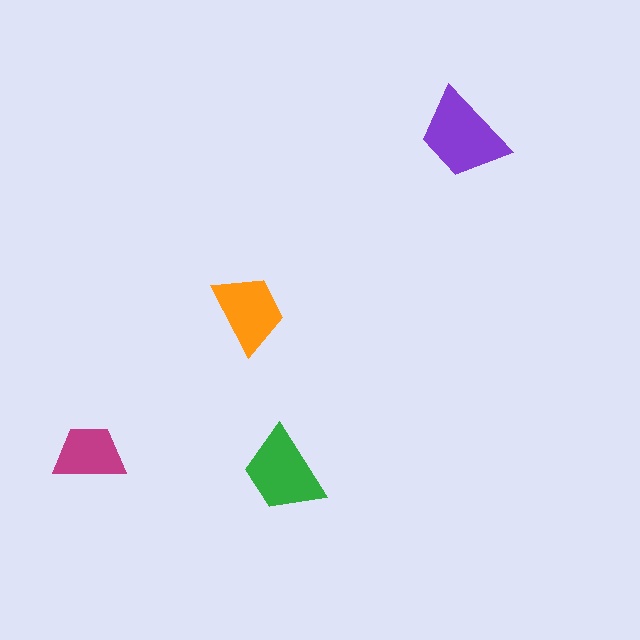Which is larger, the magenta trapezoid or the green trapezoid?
The green one.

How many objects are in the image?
There are 4 objects in the image.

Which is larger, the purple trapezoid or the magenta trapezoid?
The purple one.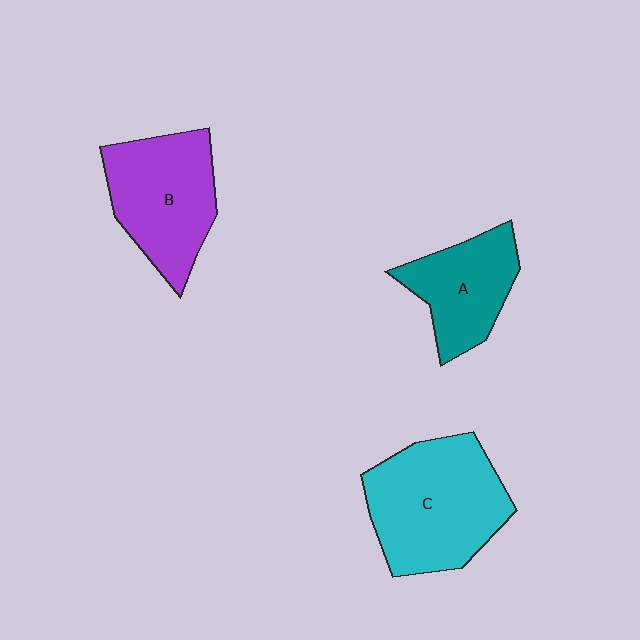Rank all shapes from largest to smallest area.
From largest to smallest: C (cyan), B (purple), A (teal).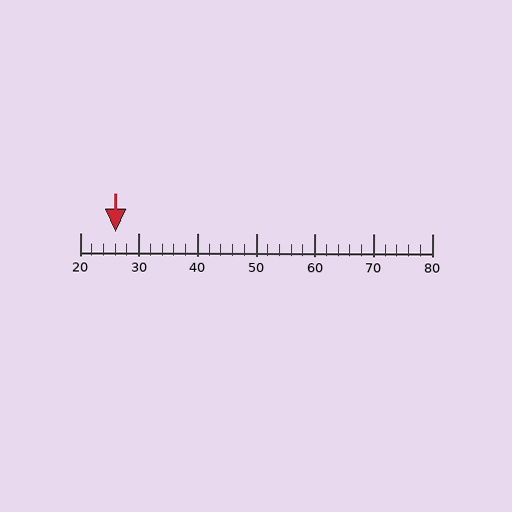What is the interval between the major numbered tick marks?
The major tick marks are spaced 10 units apart.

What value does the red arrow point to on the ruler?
The red arrow points to approximately 26.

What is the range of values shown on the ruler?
The ruler shows values from 20 to 80.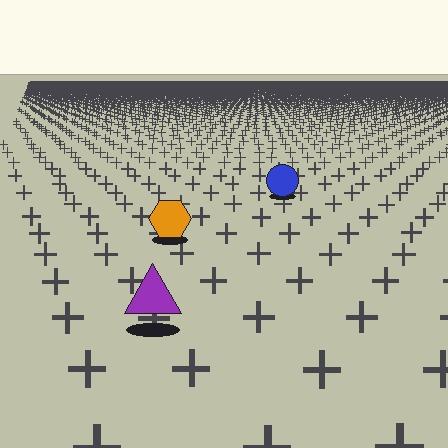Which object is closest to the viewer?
The purple triangle is closest. The texture marks near it are larger and more spread out.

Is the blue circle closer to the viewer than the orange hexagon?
No. The orange hexagon is closer — you can tell from the texture gradient: the ground texture is coarser near it.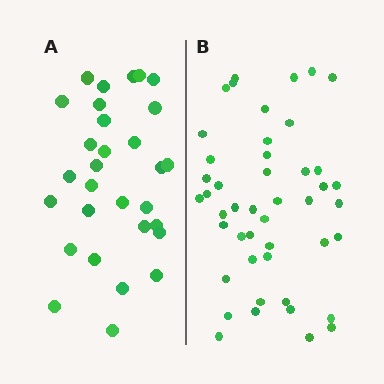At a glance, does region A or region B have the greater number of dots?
Region B (the right region) has more dots.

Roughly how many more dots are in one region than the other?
Region B has approximately 15 more dots than region A.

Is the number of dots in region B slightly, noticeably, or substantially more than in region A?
Region B has substantially more. The ratio is roughly 1.5 to 1.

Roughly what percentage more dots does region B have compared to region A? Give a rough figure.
About 55% more.